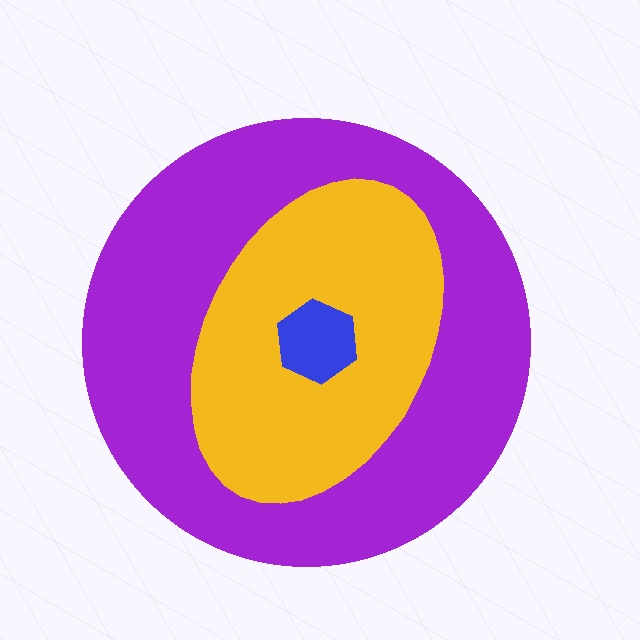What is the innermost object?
The blue hexagon.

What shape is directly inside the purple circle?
The yellow ellipse.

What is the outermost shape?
The purple circle.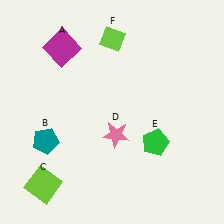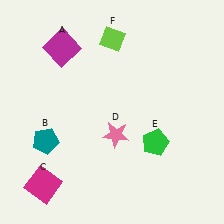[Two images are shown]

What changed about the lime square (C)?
In Image 1, C is lime. In Image 2, it changed to magenta.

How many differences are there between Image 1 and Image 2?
There is 1 difference between the two images.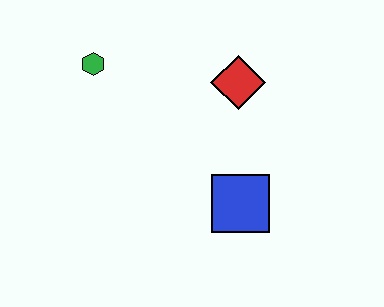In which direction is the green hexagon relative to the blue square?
The green hexagon is to the left of the blue square.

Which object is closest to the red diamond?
The blue square is closest to the red diamond.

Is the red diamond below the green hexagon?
Yes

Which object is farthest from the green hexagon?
The blue square is farthest from the green hexagon.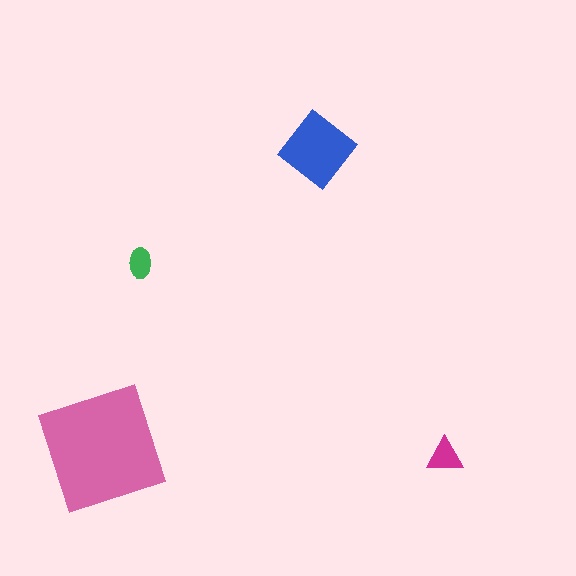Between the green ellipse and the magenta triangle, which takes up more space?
The magenta triangle.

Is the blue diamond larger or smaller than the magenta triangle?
Larger.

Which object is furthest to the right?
The magenta triangle is rightmost.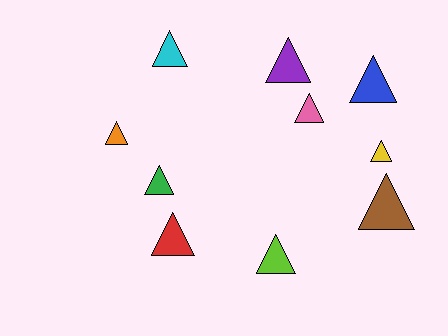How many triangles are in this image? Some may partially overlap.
There are 10 triangles.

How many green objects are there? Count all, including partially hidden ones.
There is 1 green object.